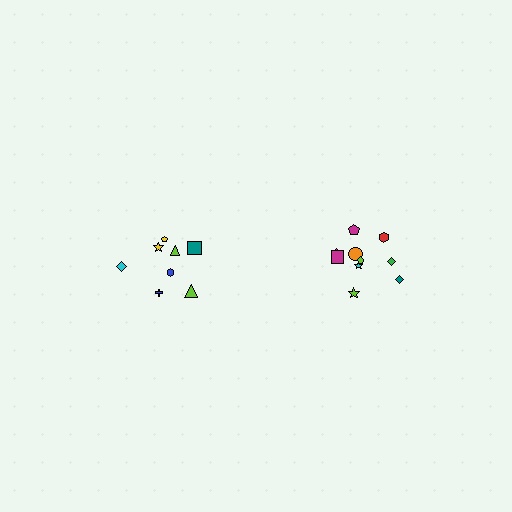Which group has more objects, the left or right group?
The right group.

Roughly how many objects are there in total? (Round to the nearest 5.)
Roughly 20 objects in total.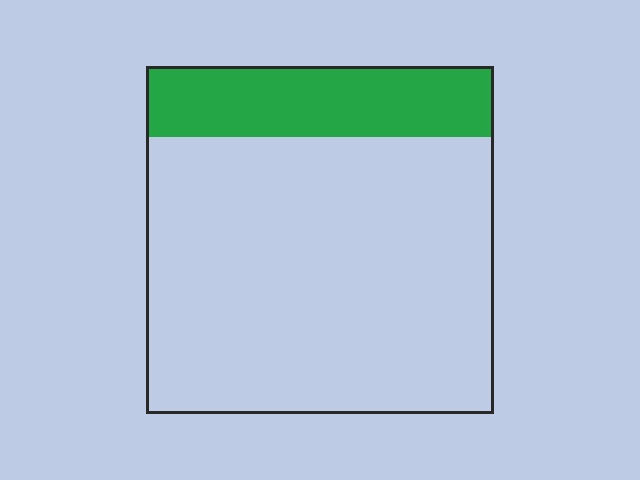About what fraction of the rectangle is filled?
About one fifth (1/5).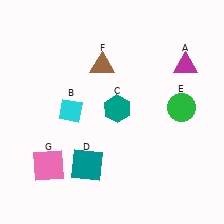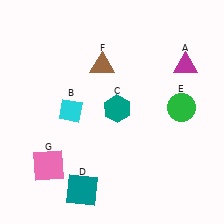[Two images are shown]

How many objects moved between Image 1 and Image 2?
1 object moved between the two images.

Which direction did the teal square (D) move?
The teal square (D) moved down.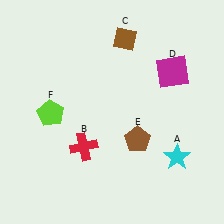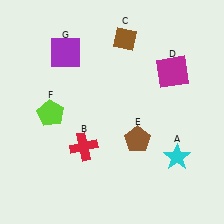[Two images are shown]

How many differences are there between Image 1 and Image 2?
There is 1 difference between the two images.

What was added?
A purple square (G) was added in Image 2.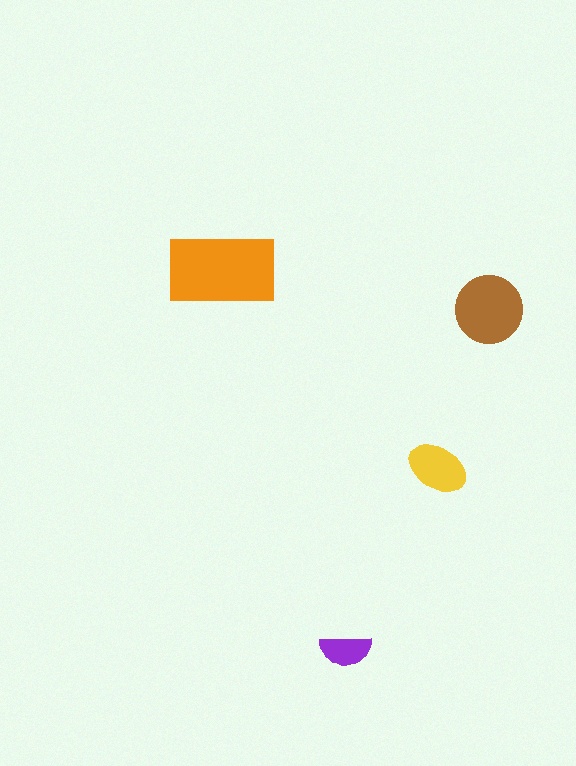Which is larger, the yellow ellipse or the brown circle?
The brown circle.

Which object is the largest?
The orange rectangle.